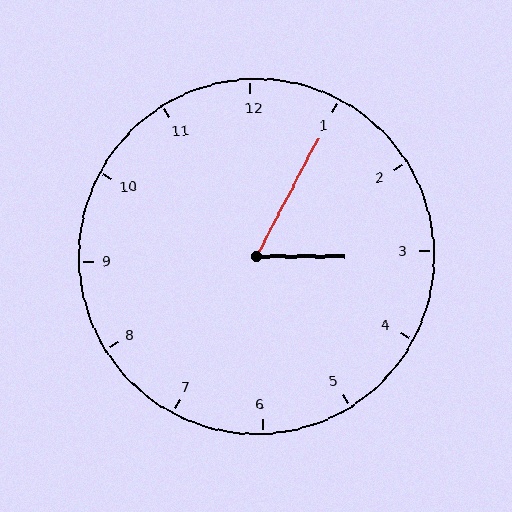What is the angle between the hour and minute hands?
Approximately 62 degrees.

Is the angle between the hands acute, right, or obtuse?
It is acute.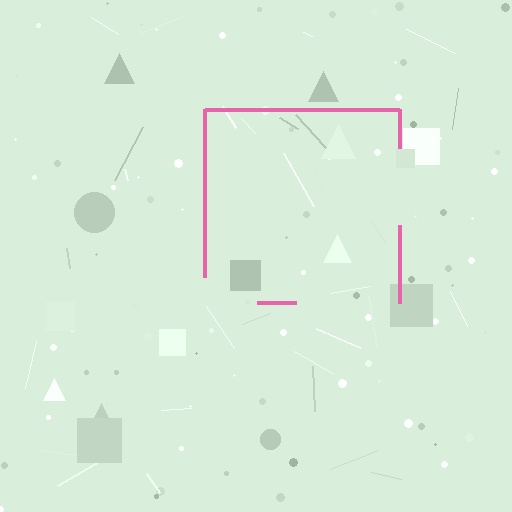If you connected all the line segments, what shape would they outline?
They would outline a square.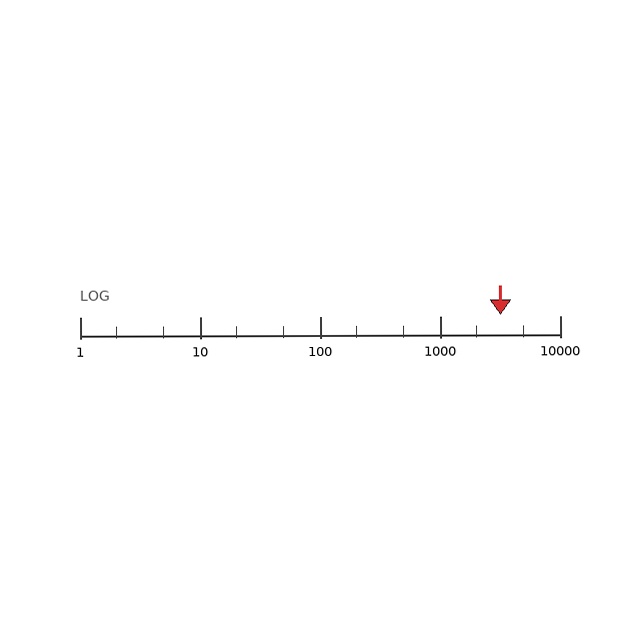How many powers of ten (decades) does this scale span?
The scale spans 4 decades, from 1 to 10000.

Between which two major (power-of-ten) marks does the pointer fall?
The pointer is between 1000 and 10000.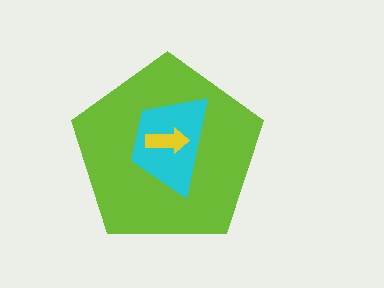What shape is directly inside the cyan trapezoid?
The yellow arrow.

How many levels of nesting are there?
3.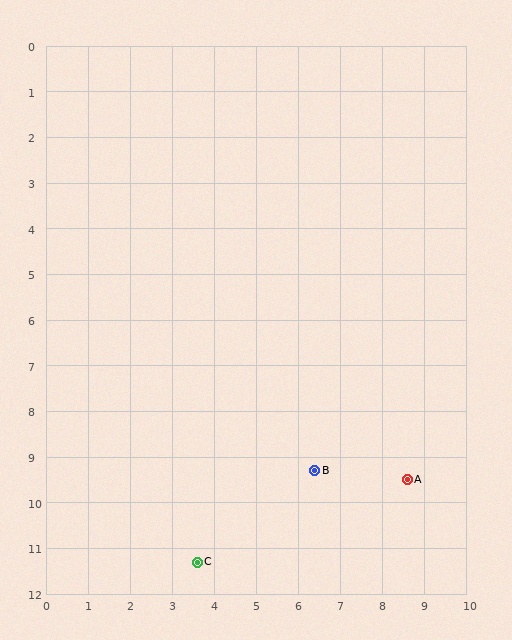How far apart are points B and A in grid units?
Points B and A are about 2.2 grid units apart.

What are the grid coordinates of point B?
Point B is at approximately (6.4, 9.3).